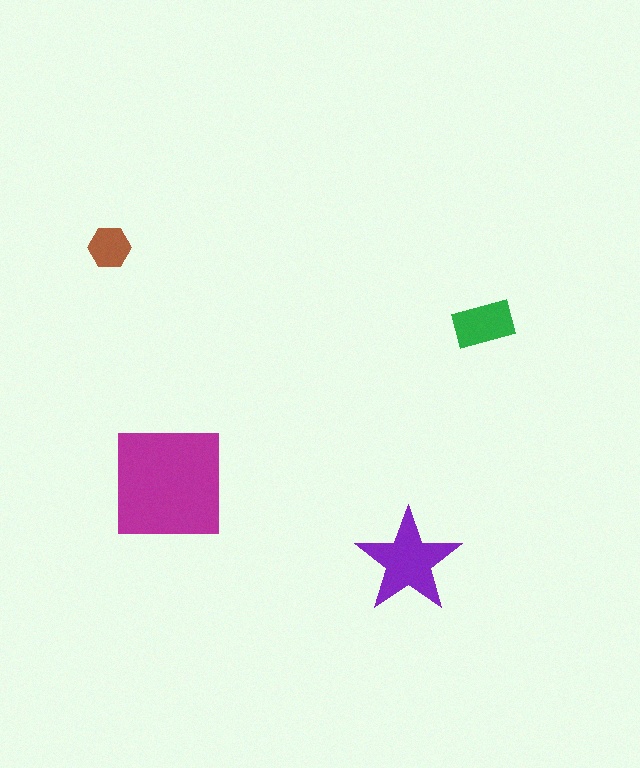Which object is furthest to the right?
The green rectangle is rightmost.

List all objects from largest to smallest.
The magenta square, the purple star, the green rectangle, the brown hexagon.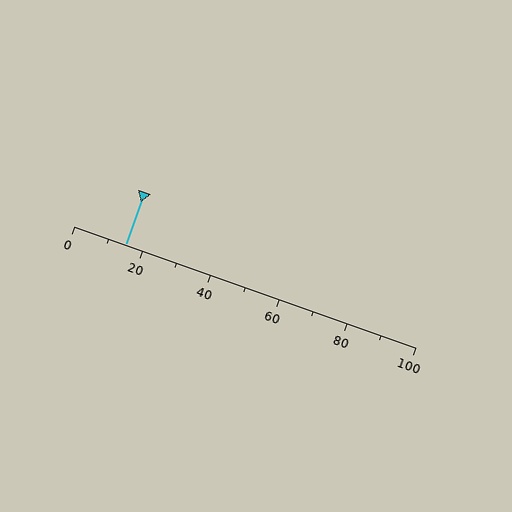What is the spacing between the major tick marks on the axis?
The major ticks are spaced 20 apart.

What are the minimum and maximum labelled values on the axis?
The axis runs from 0 to 100.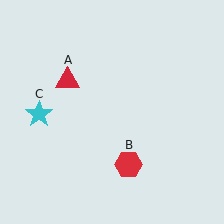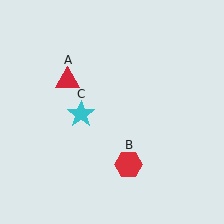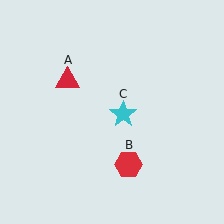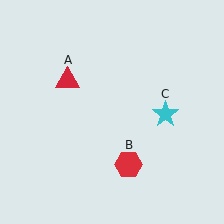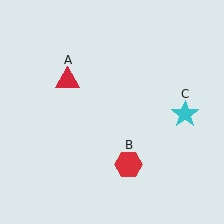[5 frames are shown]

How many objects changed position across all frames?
1 object changed position: cyan star (object C).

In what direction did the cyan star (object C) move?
The cyan star (object C) moved right.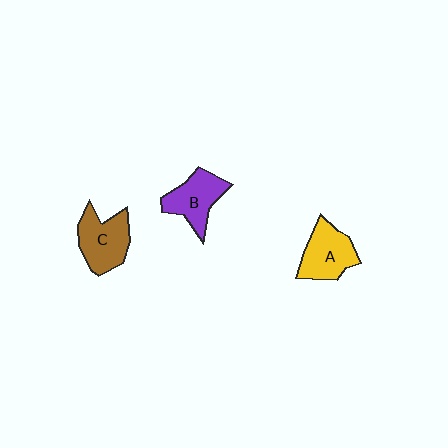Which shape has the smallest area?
Shape B (purple).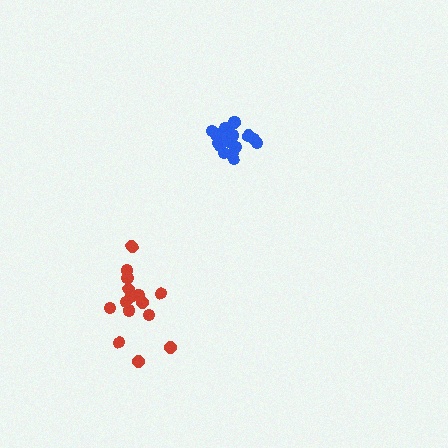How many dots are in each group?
Group 1: 15 dots, Group 2: 19 dots (34 total).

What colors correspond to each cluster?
The clusters are colored: red, blue.